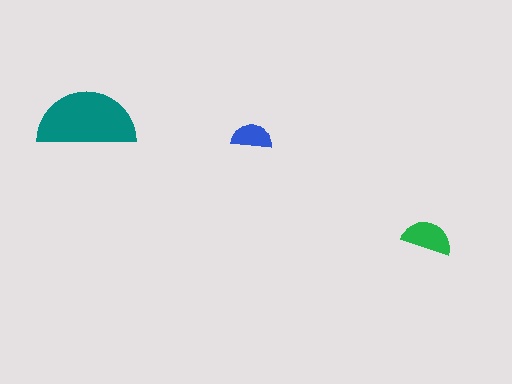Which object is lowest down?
The green semicircle is bottommost.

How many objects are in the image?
There are 3 objects in the image.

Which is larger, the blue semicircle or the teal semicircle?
The teal one.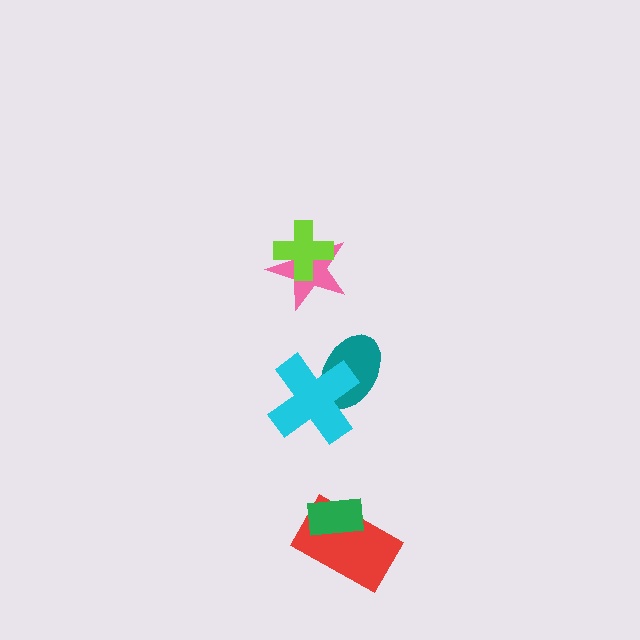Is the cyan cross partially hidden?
No, no other shape covers it.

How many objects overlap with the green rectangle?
1 object overlaps with the green rectangle.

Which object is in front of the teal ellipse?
The cyan cross is in front of the teal ellipse.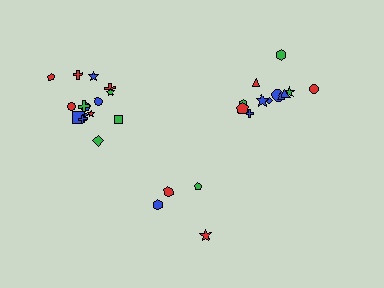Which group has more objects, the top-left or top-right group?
The top-left group.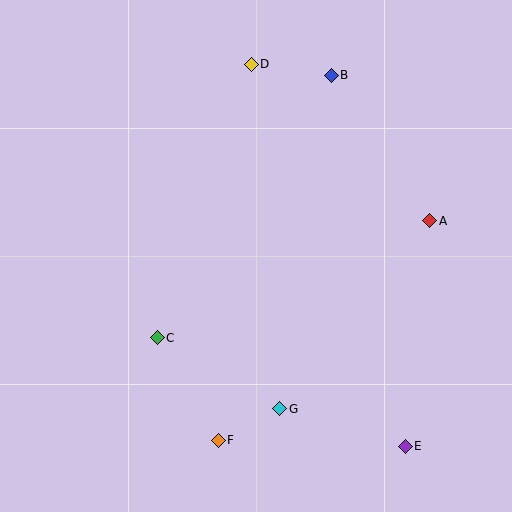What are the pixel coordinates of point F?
Point F is at (218, 440).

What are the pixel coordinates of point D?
Point D is at (251, 64).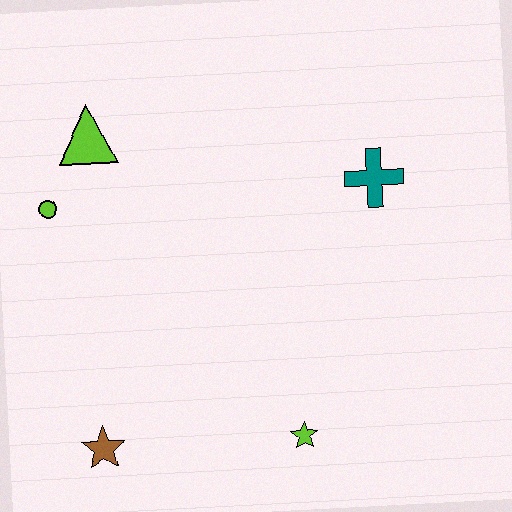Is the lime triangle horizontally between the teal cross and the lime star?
No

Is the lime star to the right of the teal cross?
No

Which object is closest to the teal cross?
The lime star is closest to the teal cross.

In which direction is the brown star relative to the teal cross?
The brown star is to the left of the teal cross.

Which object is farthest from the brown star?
The teal cross is farthest from the brown star.